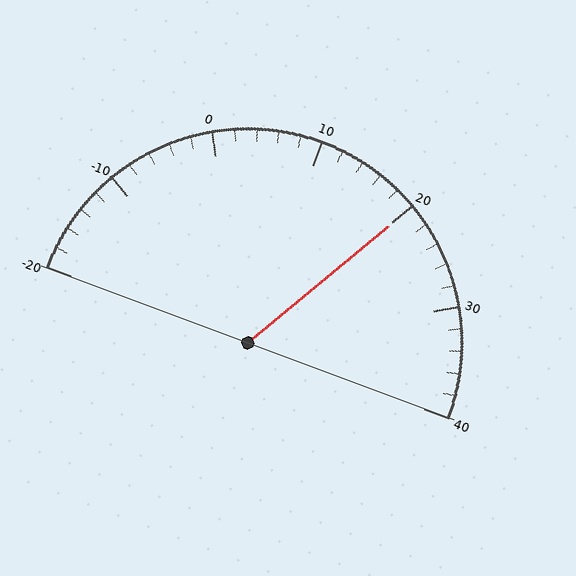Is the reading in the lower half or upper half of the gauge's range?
The reading is in the upper half of the range (-20 to 40).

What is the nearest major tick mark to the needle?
The nearest major tick mark is 20.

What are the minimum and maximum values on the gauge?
The gauge ranges from -20 to 40.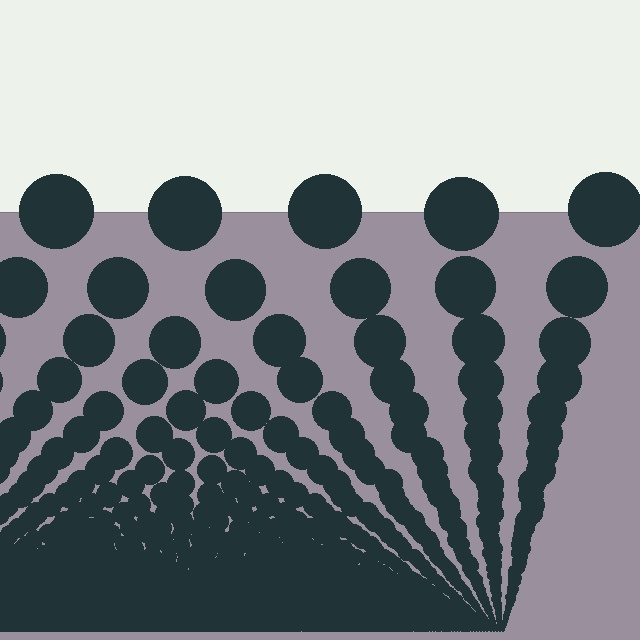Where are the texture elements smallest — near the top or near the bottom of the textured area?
Near the bottom.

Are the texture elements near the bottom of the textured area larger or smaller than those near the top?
Smaller. The gradient is inverted — elements near the bottom are smaller and denser.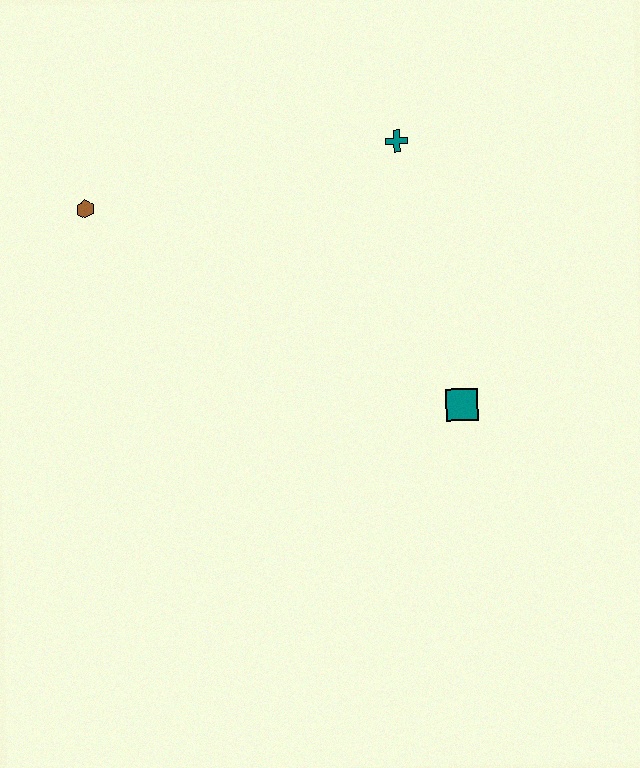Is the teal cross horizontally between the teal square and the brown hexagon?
Yes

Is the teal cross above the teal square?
Yes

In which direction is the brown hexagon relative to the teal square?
The brown hexagon is to the left of the teal square.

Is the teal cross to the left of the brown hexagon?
No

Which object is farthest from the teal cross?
The brown hexagon is farthest from the teal cross.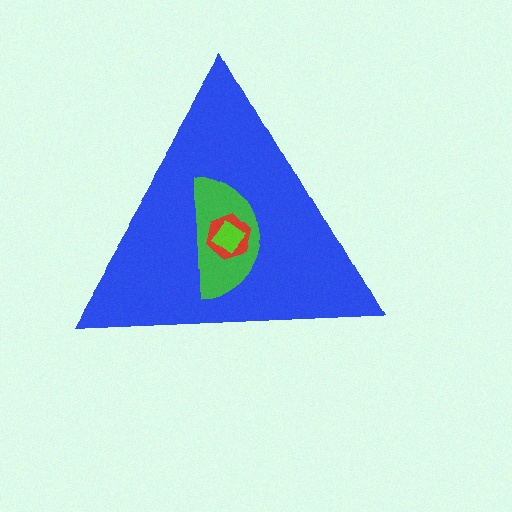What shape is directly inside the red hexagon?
The lime diamond.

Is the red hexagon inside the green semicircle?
Yes.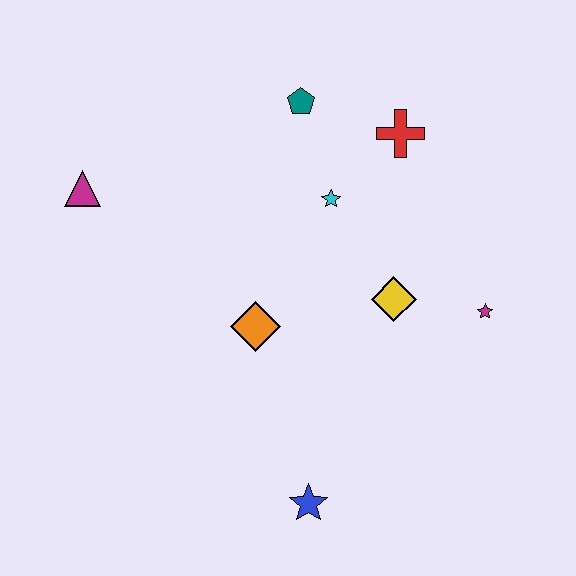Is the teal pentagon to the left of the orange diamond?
No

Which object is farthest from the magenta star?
The magenta triangle is farthest from the magenta star.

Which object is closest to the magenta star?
The yellow diamond is closest to the magenta star.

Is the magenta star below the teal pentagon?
Yes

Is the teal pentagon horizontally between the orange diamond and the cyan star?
Yes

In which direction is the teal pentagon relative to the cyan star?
The teal pentagon is above the cyan star.